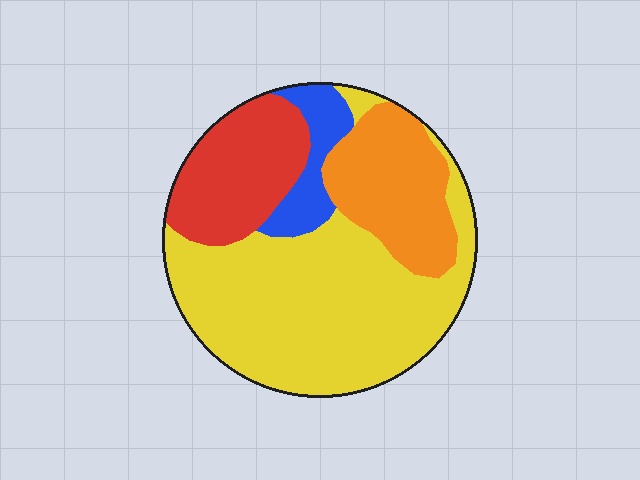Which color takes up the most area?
Yellow, at roughly 55%.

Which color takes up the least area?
Blue, at roughly 10%.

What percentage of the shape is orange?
Orange covers roughly 20% of the shape.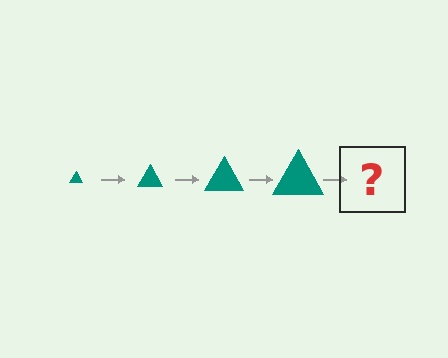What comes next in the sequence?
The next element should be a teal triangle, larger than the previous one.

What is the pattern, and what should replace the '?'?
The pattern is that the triangle gets progressively larger each step. The '?' should be a teal triangle, larger than the previous one.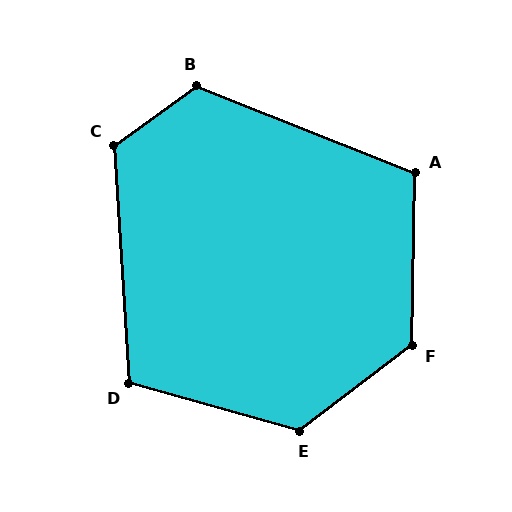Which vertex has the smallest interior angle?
D, at approximately 109 degrees.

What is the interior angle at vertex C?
Approximately 122 degrees (obtuse).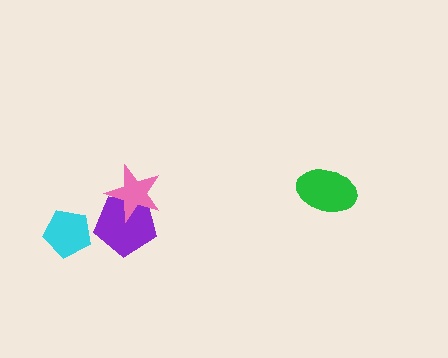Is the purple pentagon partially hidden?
Yes, it is partially covered by another shape.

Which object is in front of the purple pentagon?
The pink star is in front of the purple pentagon.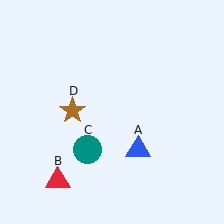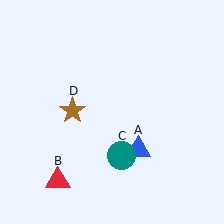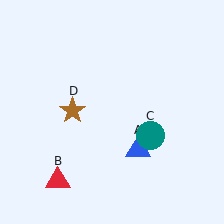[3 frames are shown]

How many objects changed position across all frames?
1 object changed position: teal circle (object C).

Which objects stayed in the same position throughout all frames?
Blue triangle (object A) and red triangle (object B) and brown star (object D) remained stationary.